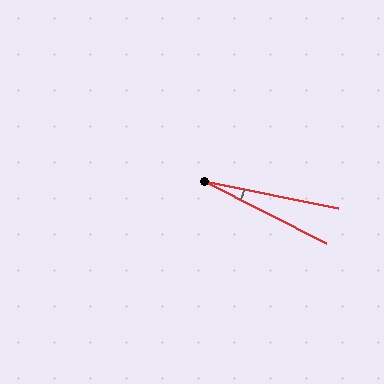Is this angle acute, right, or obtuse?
It is acute.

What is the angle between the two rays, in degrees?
Approximately 16 degrees.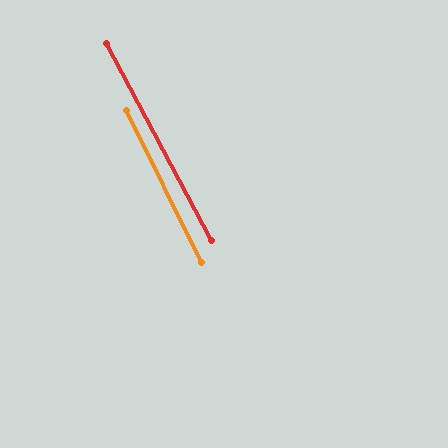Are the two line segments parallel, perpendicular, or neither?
Parallel — their directions differ by only 1.7°.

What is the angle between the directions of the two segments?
Approximately 2 degrees.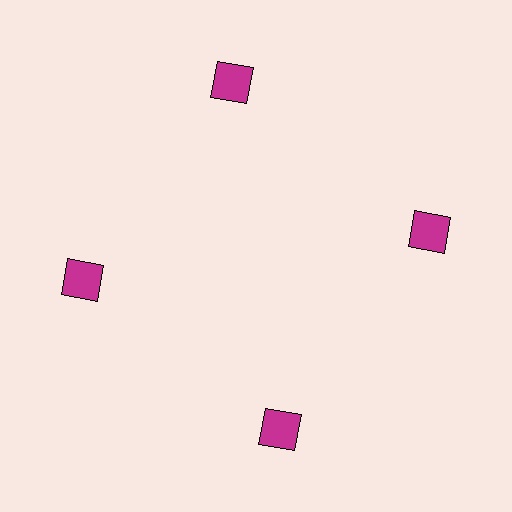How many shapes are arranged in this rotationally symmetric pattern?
There are 4 shapes, arranged in 4 groups of 1.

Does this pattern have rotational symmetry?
Yes, this pattern has 4-fold rotational symmetry. It looks the same after rotating 90 degrees around the center.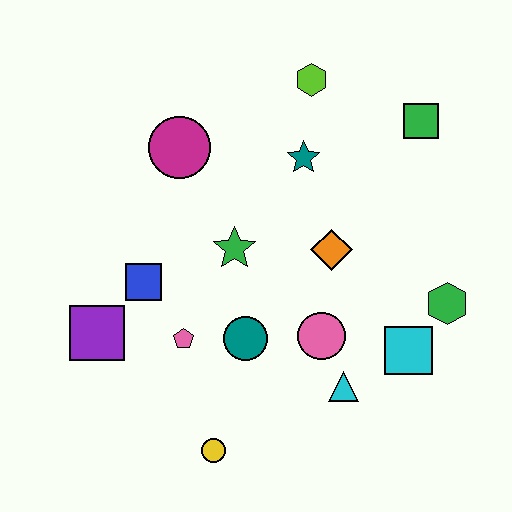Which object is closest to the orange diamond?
The pink circle is closest to the orange diamond.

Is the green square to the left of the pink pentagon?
No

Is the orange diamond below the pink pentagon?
No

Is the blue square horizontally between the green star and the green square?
No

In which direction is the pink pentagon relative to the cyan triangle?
The pink pentagon is to the left of the cyan triangle.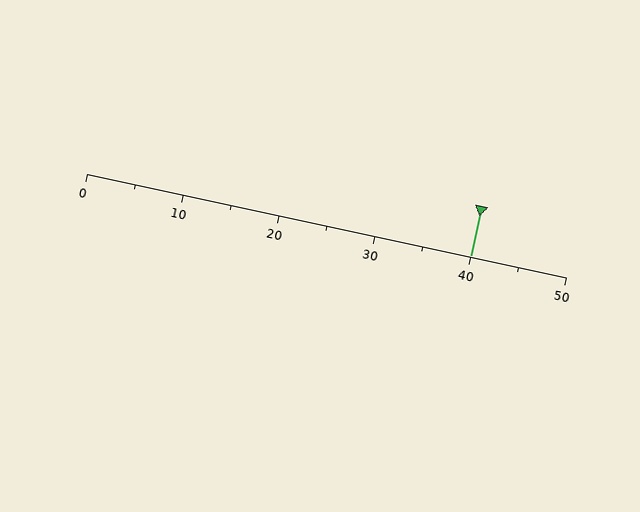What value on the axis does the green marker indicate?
The marker indicates approximately 40.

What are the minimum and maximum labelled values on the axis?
The axis runs from 0 to 50.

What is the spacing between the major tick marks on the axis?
The major ticks are spaced 10 apart.